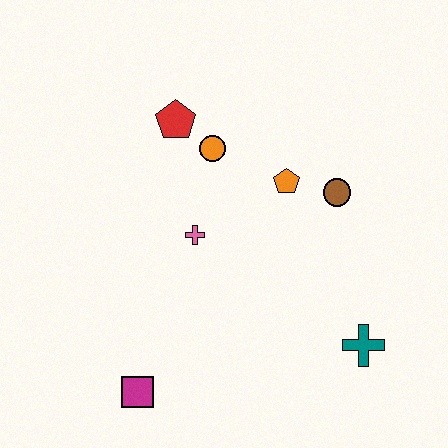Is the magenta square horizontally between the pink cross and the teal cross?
No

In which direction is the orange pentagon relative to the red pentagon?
The orange pentagon is to the right of the red pentagon.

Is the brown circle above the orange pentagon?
No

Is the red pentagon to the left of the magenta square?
No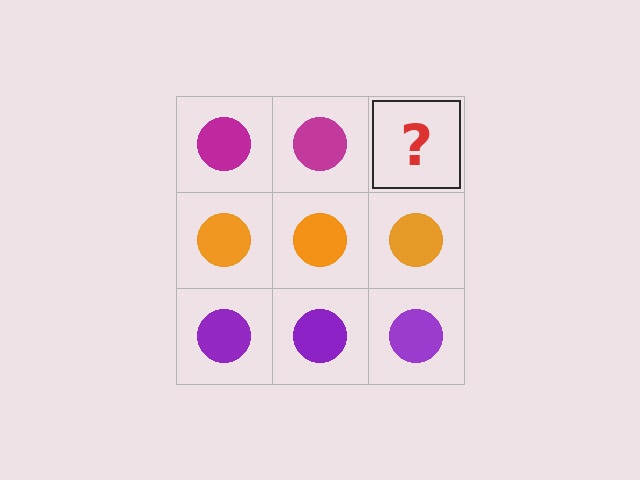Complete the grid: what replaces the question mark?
The question mark should be replaced with a magenta circle.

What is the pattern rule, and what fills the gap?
The rule is that each row has a consistent color. The gap should be filled with a magenta circle.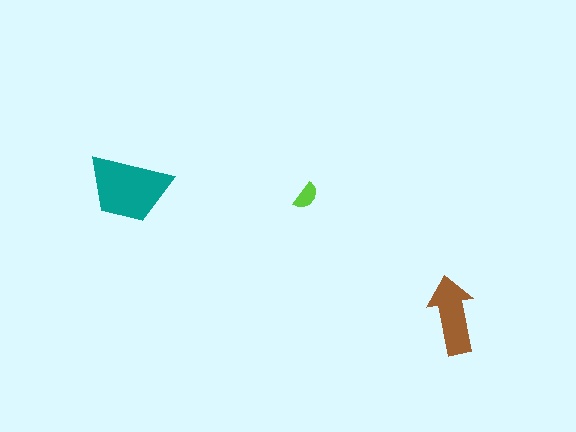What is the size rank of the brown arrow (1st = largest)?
2nd.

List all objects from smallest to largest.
The lime semicircle, the brown arrow, the teal trapezoid.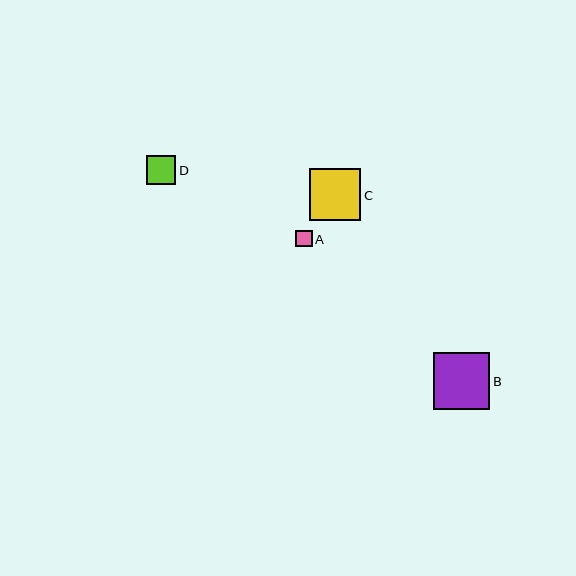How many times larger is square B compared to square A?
Square B is approximately 3.5 times the size of square A.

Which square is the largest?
Square B is the largest with a size of approximately 57 pixels.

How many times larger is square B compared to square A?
Square B is approximately 3.5 times the size of square A.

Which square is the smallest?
Square A is the smallest with a size of approximately 16 pixels.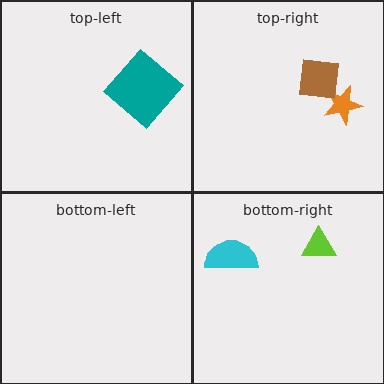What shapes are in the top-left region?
The teal diamond.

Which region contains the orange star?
The top-right region.